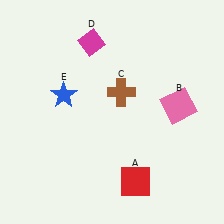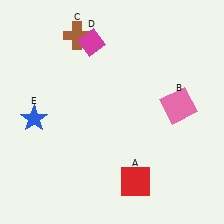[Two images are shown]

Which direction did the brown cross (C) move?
The brown cross (C) moved up.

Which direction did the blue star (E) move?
The blue star (E) moved left.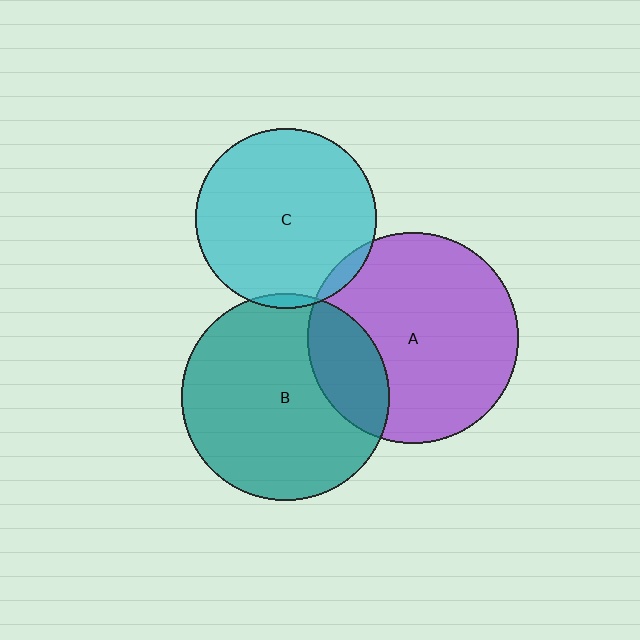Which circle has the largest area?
Circle A (purple).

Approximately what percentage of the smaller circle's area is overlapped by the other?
Approximately 20%.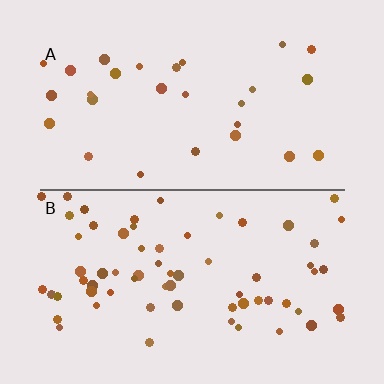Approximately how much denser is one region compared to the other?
Approximately 2.3× — region B over region A.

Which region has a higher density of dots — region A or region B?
B (the bottom).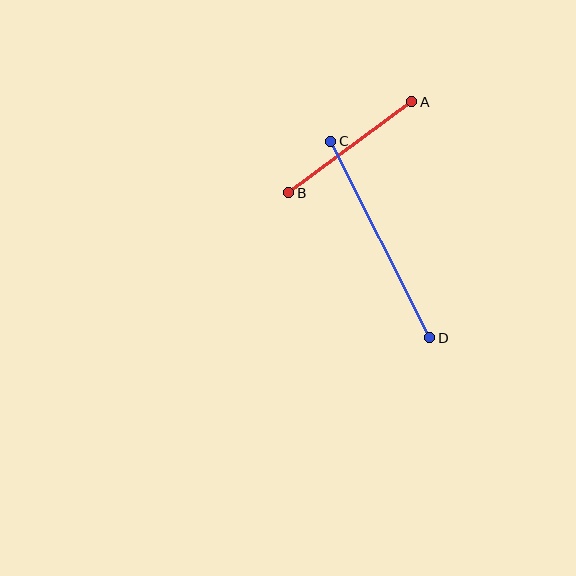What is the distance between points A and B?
The distance is approximately 153 pixels.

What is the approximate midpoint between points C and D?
The midpoint is at approximately (380, 240) pixels.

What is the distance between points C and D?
The distance is approximately 220 pixels.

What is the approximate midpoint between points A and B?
The midpoint is at approximately (350, 147) pixels.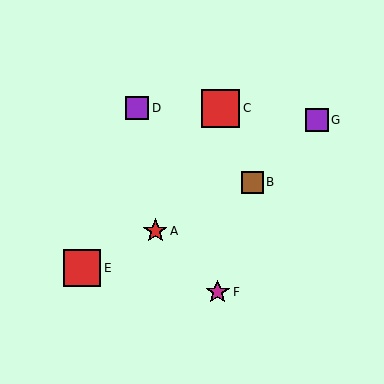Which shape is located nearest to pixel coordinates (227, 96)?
The red square (labeled C) at (221, 108) is nearest to that location.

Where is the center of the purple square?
The center of the purple square is at (137, 108).